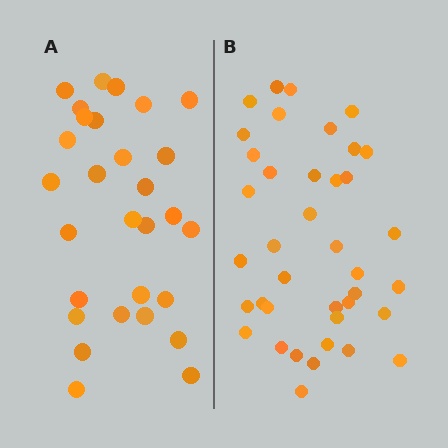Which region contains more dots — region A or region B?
Region B (the right region) has more dots.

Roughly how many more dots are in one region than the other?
Region B has roughly 10 or so more dots than region A.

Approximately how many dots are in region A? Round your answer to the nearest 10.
About 30 dots. (The exact count is 29, which rounds to 30.)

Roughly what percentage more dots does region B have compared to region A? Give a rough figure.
About 35% more.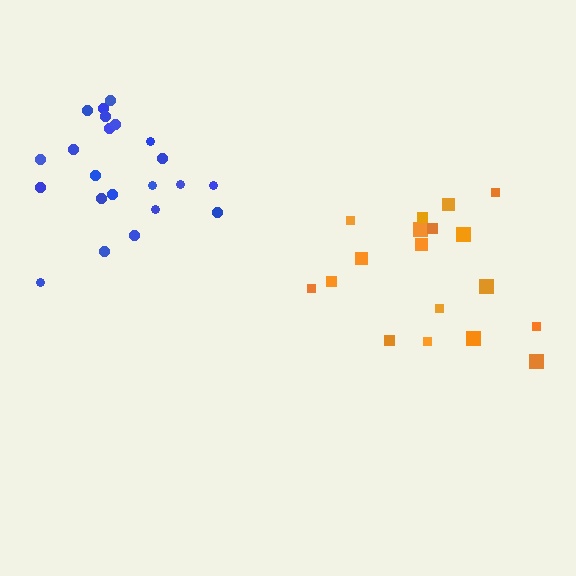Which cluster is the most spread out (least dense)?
Orange.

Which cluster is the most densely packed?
Blue.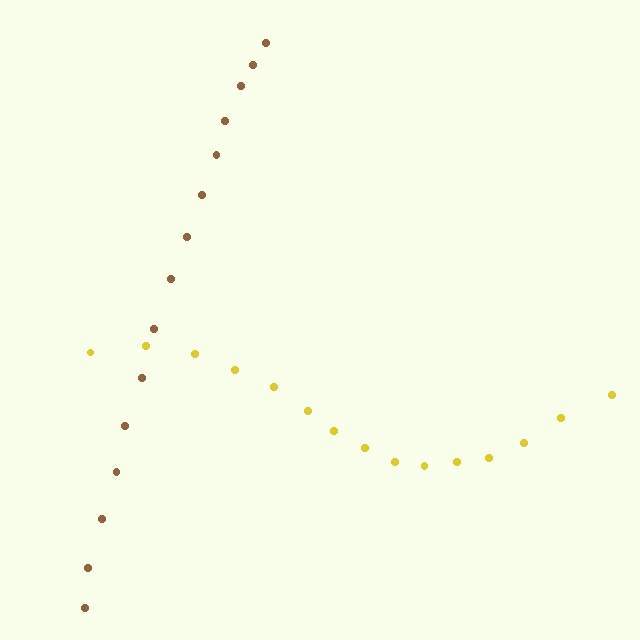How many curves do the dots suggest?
There are 2 distinct paths.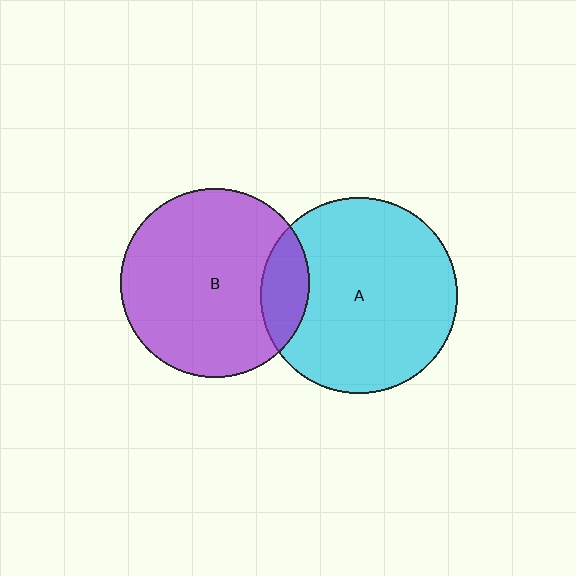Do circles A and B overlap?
Yes.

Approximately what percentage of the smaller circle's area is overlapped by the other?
Approximately 15%.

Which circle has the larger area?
Circle A (cyan).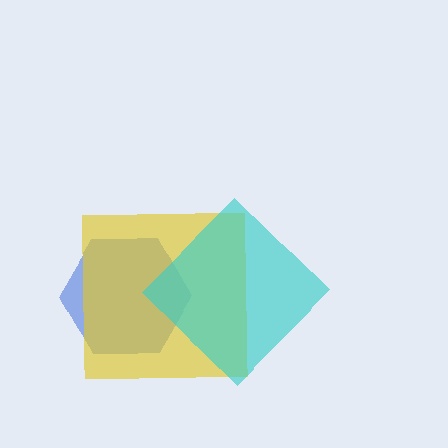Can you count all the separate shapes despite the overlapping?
Yes, there are 3 separate shapes.